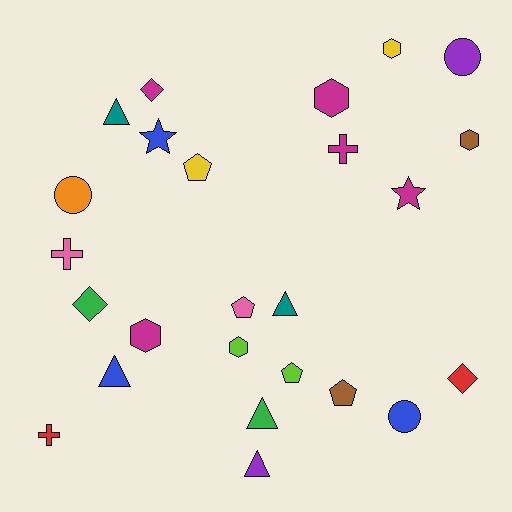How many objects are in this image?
There are 25 objects.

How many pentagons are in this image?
There are 4 pentagons.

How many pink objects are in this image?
There are 2 pink objects.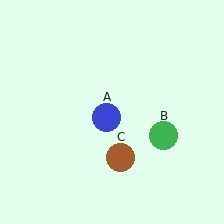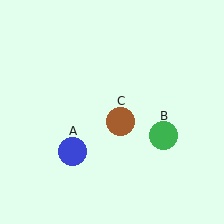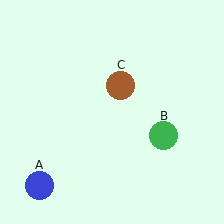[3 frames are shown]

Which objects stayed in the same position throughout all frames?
Green circle (object B) remained stationary.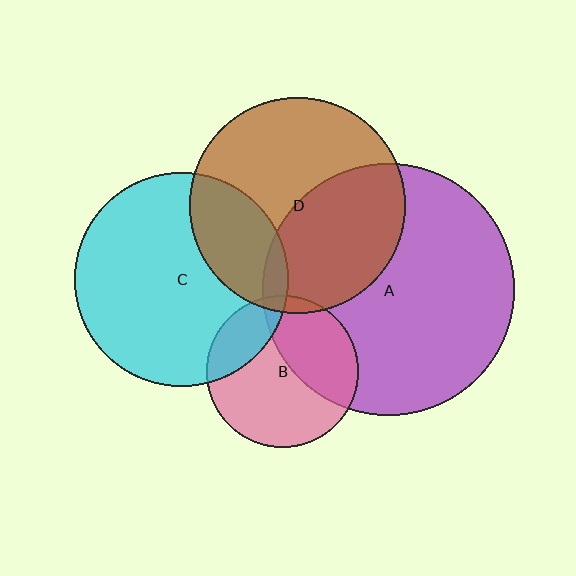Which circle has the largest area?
Circle A (purple).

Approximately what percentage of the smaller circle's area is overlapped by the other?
Approximately 40%.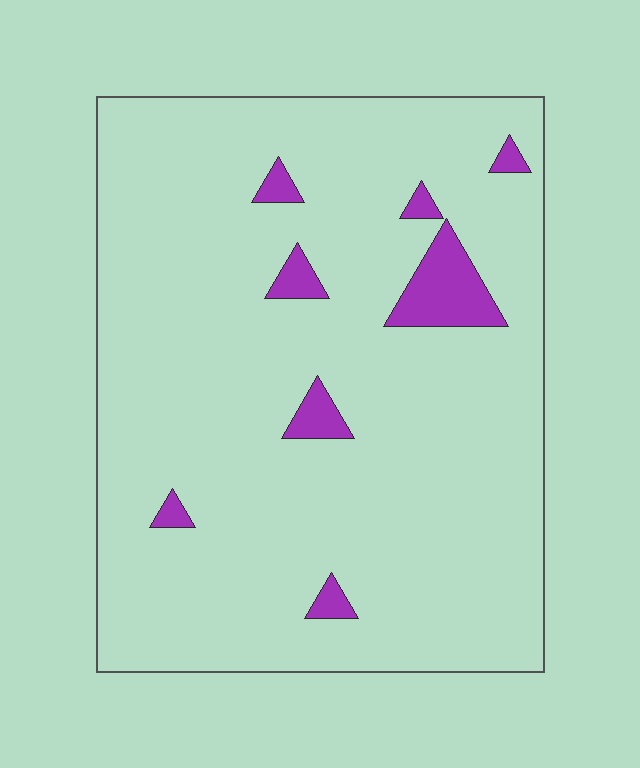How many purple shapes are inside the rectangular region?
8.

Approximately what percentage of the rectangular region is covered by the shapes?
Approximately 5%.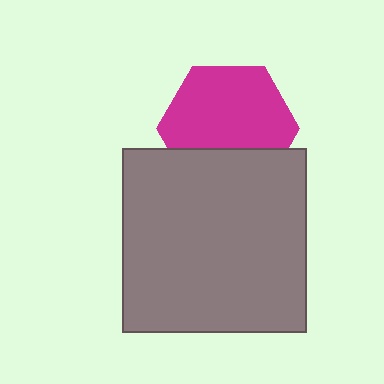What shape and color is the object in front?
The object in front is a gray square.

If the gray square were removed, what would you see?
You would see the complete magenta hexagon.